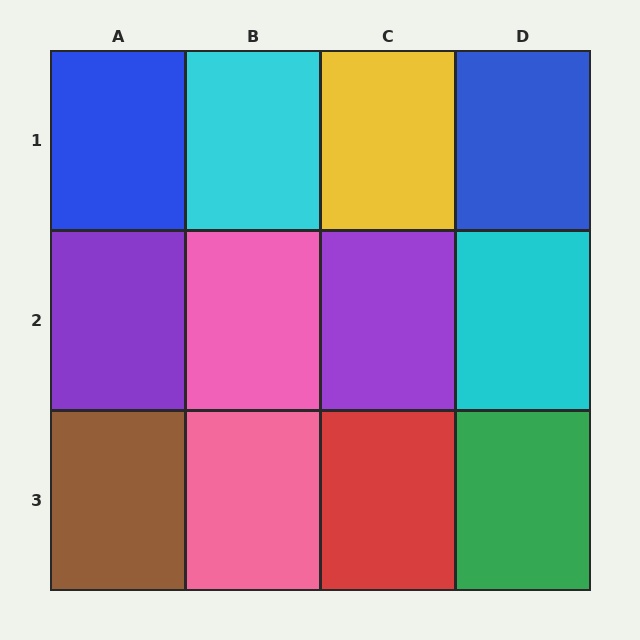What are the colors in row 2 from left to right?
Purple, pink, purple, cyan.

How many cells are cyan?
2 cells are cyan.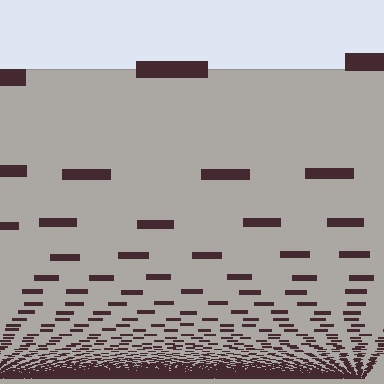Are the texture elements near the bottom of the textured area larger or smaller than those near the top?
Smaller. The gradient is inverted — elements near the bottom are smaller and denser.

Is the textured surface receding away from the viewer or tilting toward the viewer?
The surface appears to tilt toward the viewer. Texture elements get larger and sparser toward the top.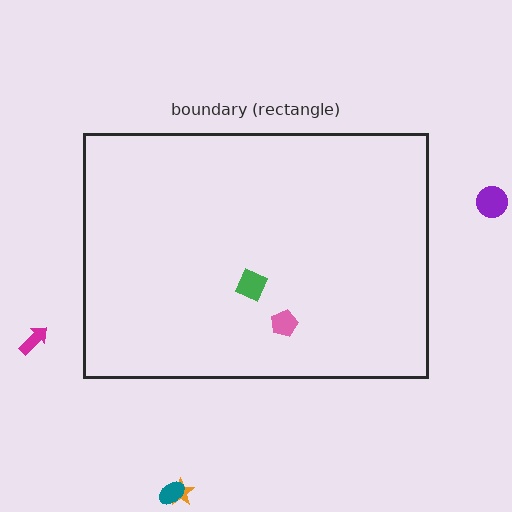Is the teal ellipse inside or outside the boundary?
Outside.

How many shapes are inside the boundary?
2 inside, 4 outside.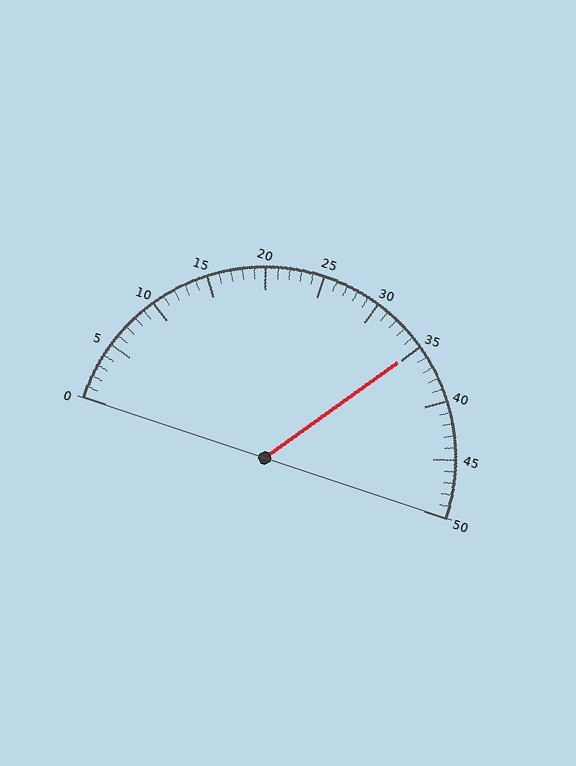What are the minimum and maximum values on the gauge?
The gauge ranges from 0 to 50.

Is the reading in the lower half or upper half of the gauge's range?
The reading is in the upper half of the range (0 to 50).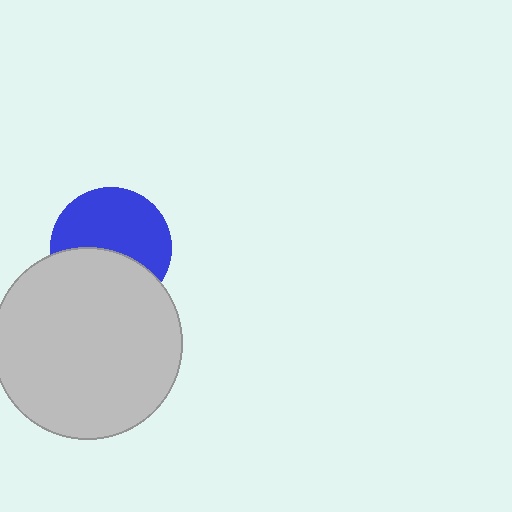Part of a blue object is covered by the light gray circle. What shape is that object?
It is a circle.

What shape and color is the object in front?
The object in front is a light gray circle.